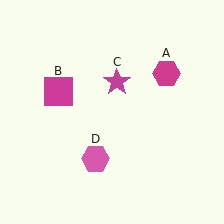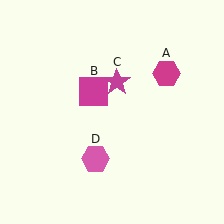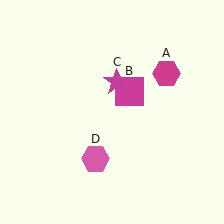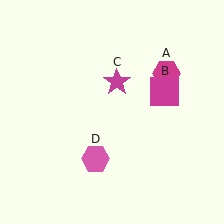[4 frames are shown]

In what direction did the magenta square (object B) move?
The magenta square (object B) moved right.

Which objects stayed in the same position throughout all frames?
Magenta hexagon (object A) and magenta star (object C) and pink hexagon (object D) remained stationary.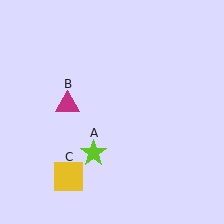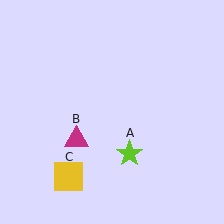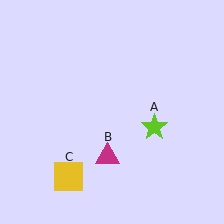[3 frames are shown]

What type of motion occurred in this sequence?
The lime star (object A), magenta triangle (object B) rotated counterclockwise around the center of the scene.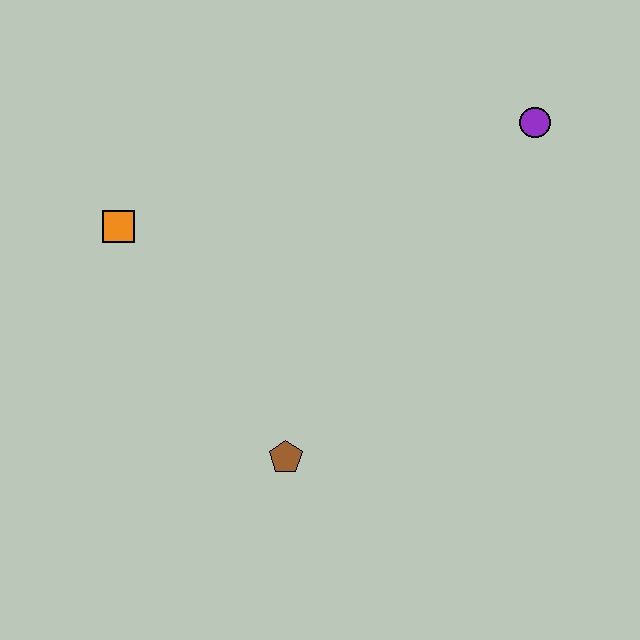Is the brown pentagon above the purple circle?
No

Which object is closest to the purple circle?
The brown pentagon is closest to the purple circle.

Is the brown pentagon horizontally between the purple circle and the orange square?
Yes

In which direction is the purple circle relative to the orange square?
The purple circle is to the right of the orange square.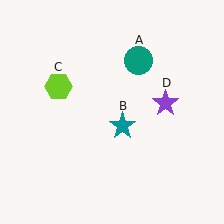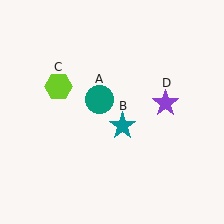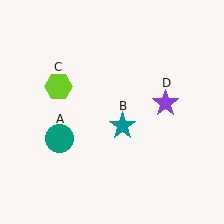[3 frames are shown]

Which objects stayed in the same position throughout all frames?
Teal star (object B) and lime hexagon (object C) and purple star (object D) remained stationary.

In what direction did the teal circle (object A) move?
The teal circle (object A) moved down and to the left.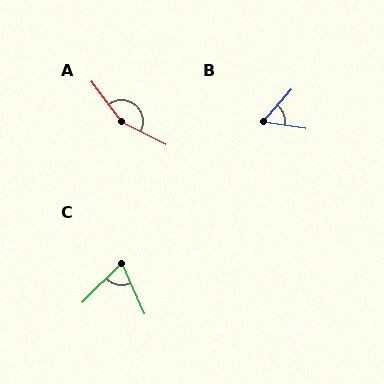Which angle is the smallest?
B, at approximately 57 degrees.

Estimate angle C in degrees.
Approximately 70 degrees.